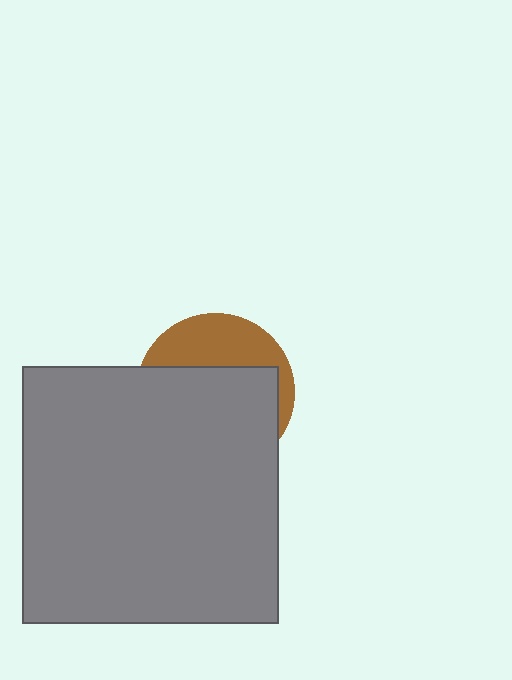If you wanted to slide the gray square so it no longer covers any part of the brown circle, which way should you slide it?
Slide it down — that is the most direct way to separate the two shapes.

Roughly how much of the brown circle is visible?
A small part of it is visible (roughly 33%).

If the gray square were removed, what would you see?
You would see the complete brown circle.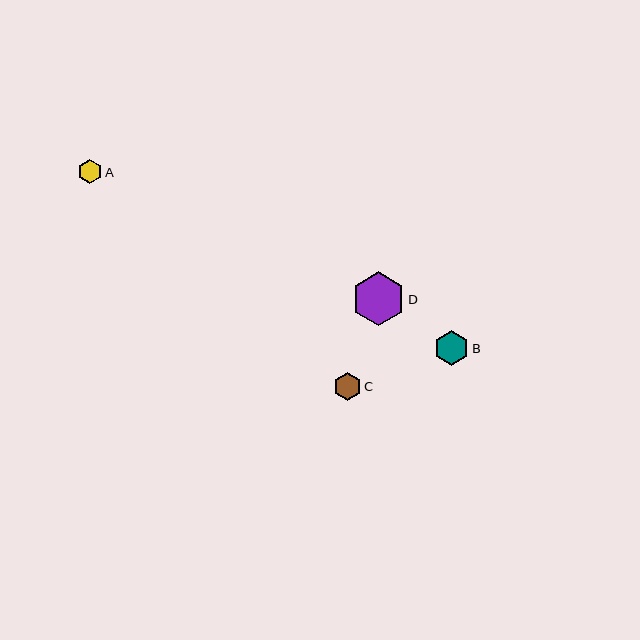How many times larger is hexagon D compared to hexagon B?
Hexagon D is approximately 1.5 times the size of hexagon B.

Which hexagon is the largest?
Hexagon D is the largest with a size of approximately 53 pixels.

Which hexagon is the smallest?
Hexagon A is the smallest with a size of approximately 25 pixels.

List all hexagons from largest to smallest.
From largest to smallest: D, B, C, A.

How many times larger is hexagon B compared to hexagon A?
Hexagon B is approximately 1.4 times the size of hexagon A.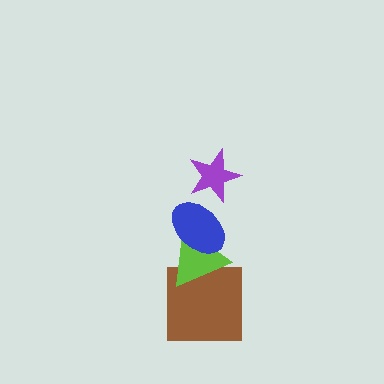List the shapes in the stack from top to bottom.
From top to bottom: the purple star, the blue ellipse, the lime triangle, the brown square.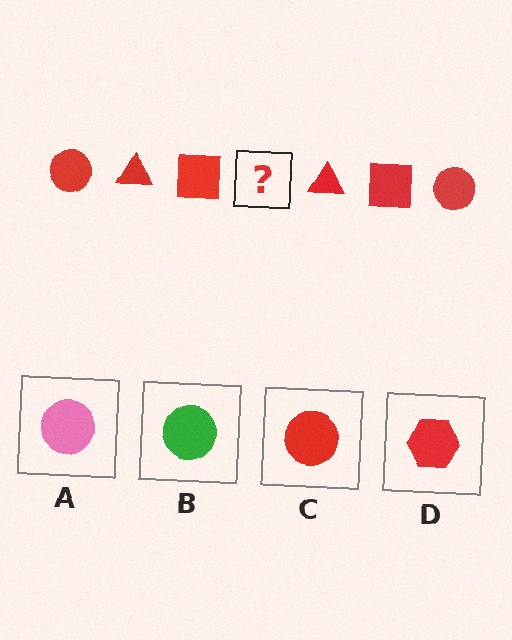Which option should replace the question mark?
Option C.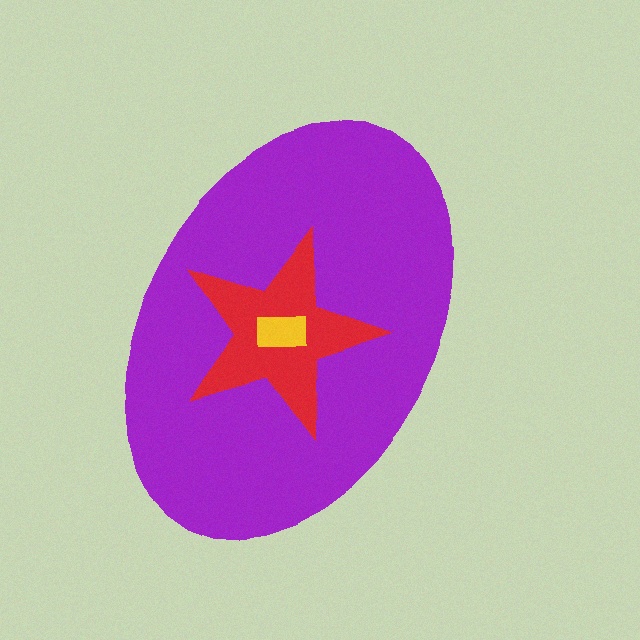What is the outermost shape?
The purple ellipse.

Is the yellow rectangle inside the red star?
Yes.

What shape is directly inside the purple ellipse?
The red star.